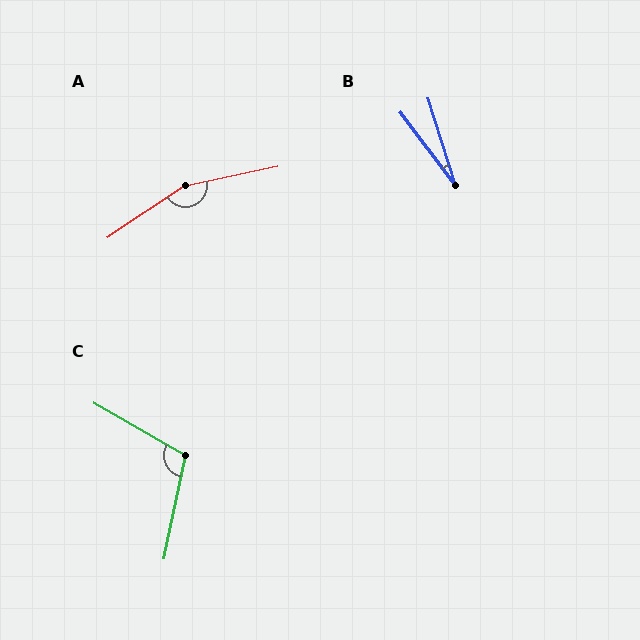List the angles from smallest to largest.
B (19°), C (108°), A (158°).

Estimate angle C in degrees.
Approximately 108 degrees.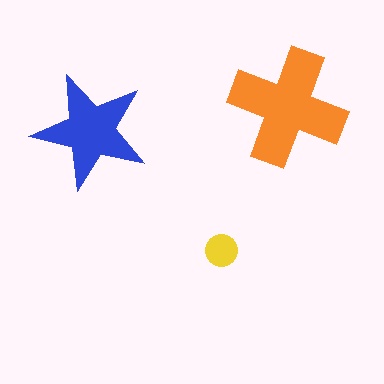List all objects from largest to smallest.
The orange cross, the blue star, the yellow circle.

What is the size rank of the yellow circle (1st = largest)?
3rd.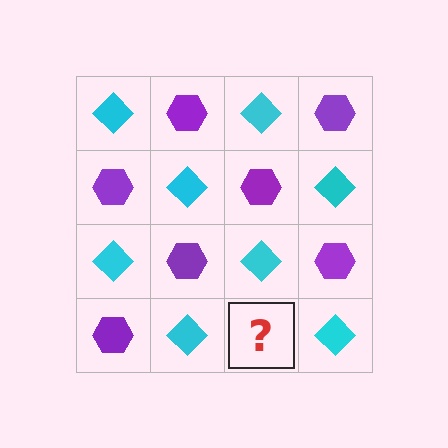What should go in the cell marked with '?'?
The missing cell should contain a purple hexagon.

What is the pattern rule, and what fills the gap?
The rule is that it alternates cyan diamond and purple hexagon in a checkerboard pattern. The gap should be filled with a purple hexagon.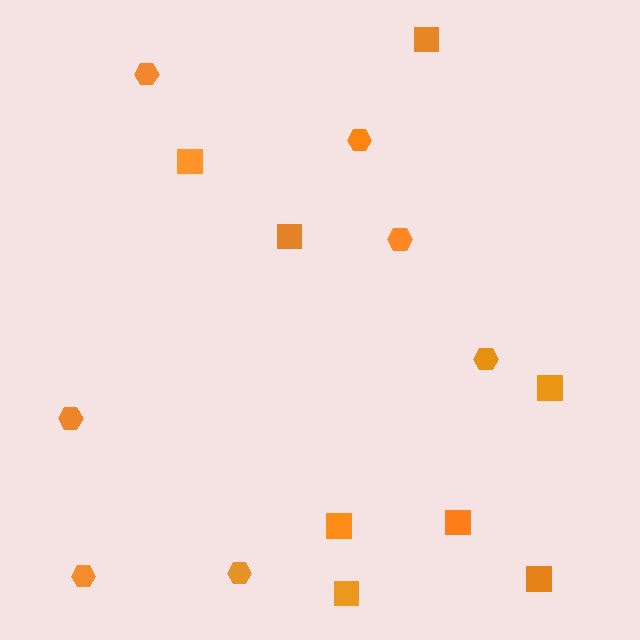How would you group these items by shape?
There are 2 groups: one group of squares (8) and one group of hexagons (7).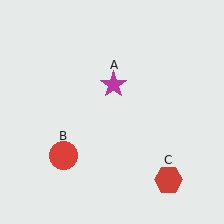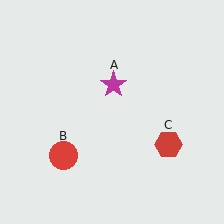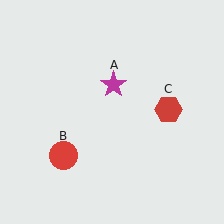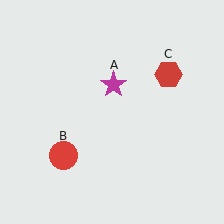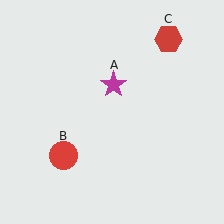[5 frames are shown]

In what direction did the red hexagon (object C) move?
The red hexagon (object C) moved up.